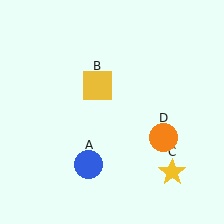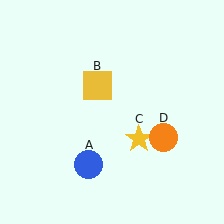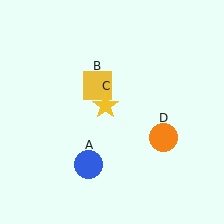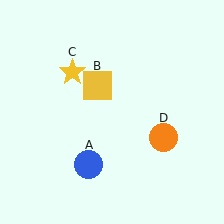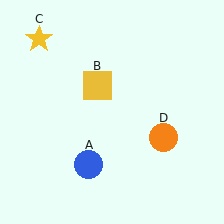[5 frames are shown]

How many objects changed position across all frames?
1 object changed position: yellow star (object C).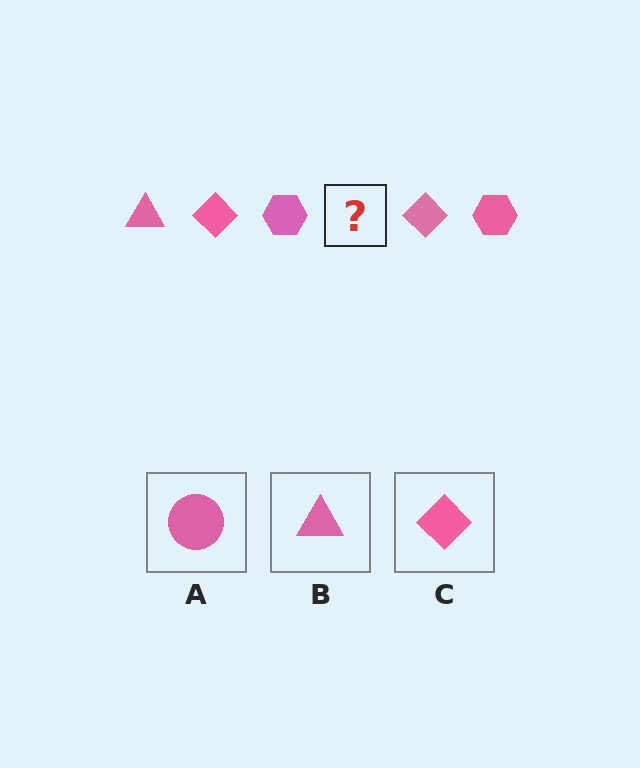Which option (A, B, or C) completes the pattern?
B.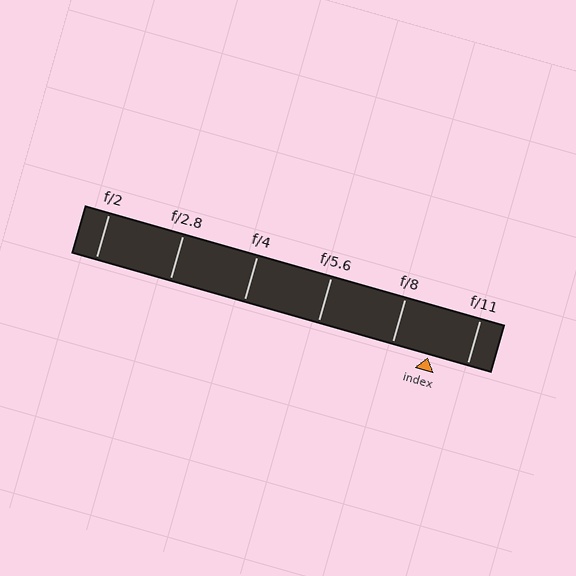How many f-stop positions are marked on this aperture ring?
There are 6 f-stop positions marked.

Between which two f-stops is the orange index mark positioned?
The index mark is between f/8 and f/11.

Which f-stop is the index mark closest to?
The index mark is closest to f/8.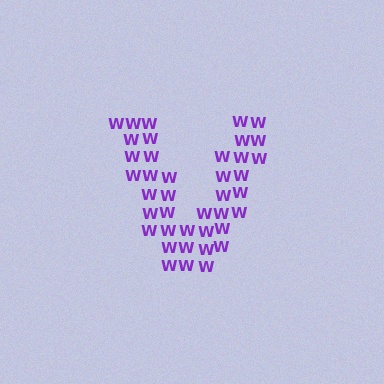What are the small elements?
The small elements are letter W's.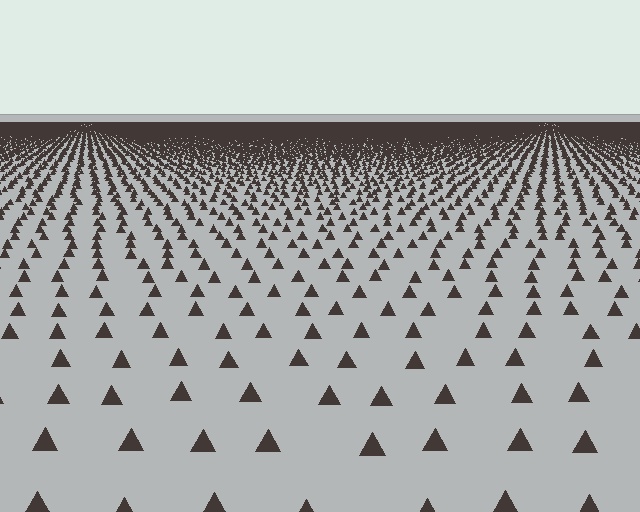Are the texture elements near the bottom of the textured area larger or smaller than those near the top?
Larger. Near the bottom, elements are closer to the viewer and appear at a bigger on-screen size.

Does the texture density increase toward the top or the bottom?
Density increases toward the top.